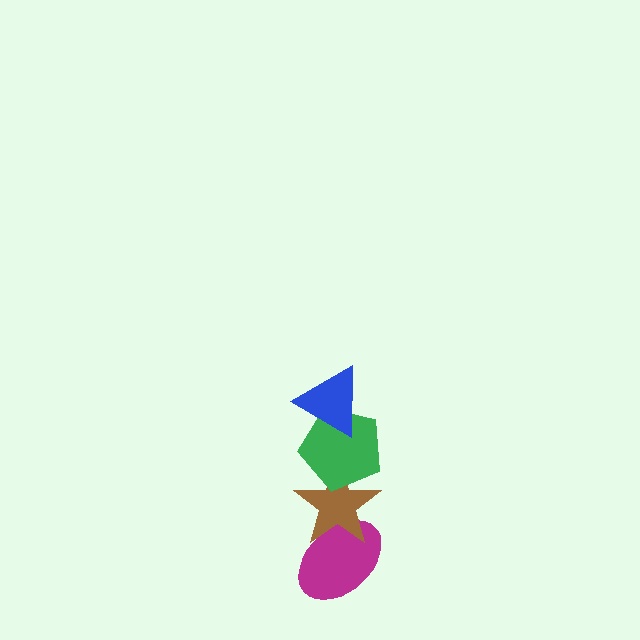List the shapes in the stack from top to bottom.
From top to bottom: the blue triangle, the green pentagon, the brown star, the magenta ellipse.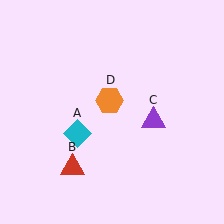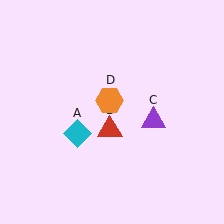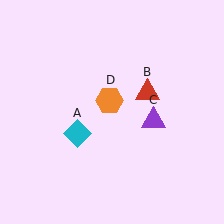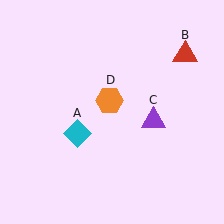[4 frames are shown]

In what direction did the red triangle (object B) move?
The red triangle (object B) moved up and to the right.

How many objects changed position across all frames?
1 object changed position: red triangle (object B).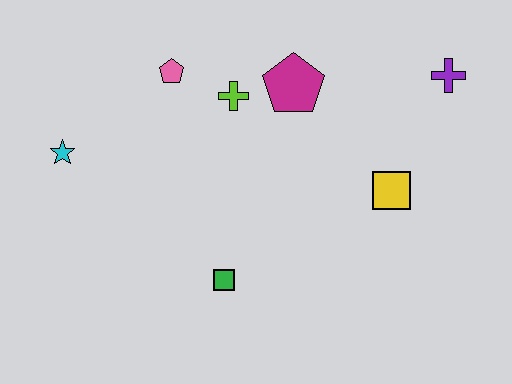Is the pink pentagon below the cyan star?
No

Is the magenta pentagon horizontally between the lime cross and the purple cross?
Yes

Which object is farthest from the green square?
The purple cross is farthest from the green square.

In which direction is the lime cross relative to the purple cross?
The lime cross is to the left of the purple cross.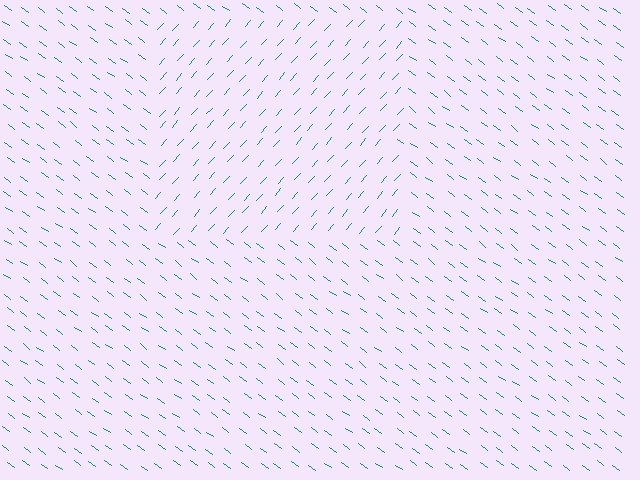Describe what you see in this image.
The image is filled with small teal line segments. A rectangle region in the image has lines oriented differently from the surrounding lines, creating a visible texture boundary.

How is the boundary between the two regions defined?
The boundary is defined purely by a change in line orientation (approximately 84 degrees difference). All lines are the same color and thickness.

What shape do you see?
I see a rectangle.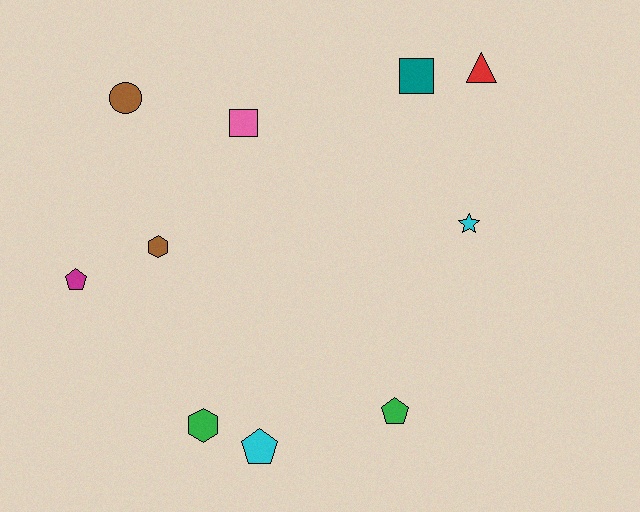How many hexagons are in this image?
There are 2 hexagons.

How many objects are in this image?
There are 10 objects.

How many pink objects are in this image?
There is 1 pink object.